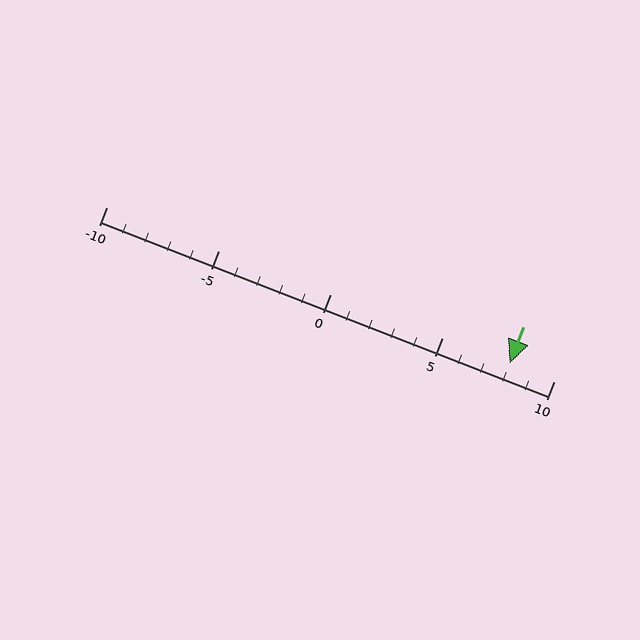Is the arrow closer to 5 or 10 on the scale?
The arrow is closer to 10.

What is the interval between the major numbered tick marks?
The major tick marks are spaced 5 units apart.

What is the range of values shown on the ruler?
The ruler shows values from -10 to 10.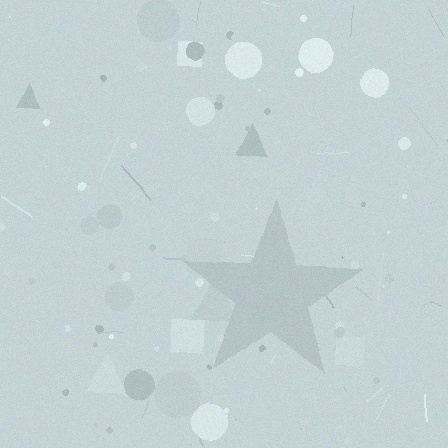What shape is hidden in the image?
A star is hidden in the image.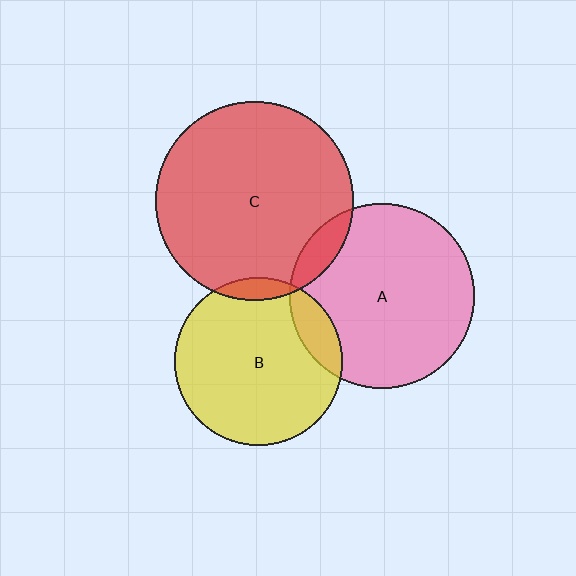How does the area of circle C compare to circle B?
Approximately 1.4 times.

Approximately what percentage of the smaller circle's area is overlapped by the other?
Approximately 10%.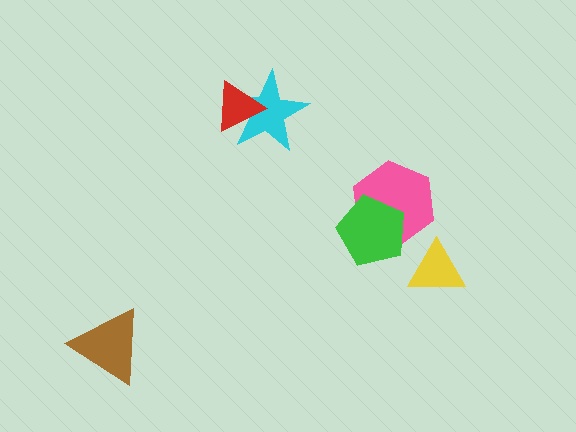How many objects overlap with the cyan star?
1 object overlaps with the cyan star.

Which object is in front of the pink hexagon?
The green pentagon is in front of the pink hexagon.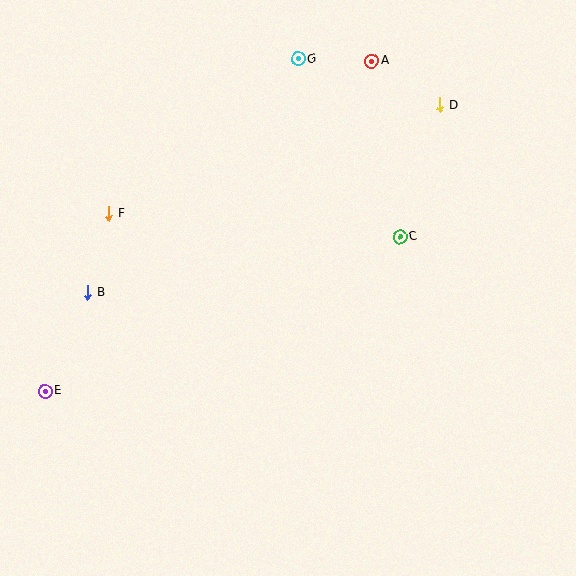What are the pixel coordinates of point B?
Point B is at (88, 293).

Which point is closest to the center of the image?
Point C at (400, 237) is closest to the center.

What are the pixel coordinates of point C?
Point C is at (400, 237).